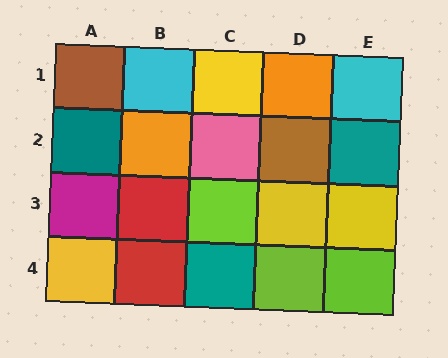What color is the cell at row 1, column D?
Orange.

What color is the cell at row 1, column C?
Yellow.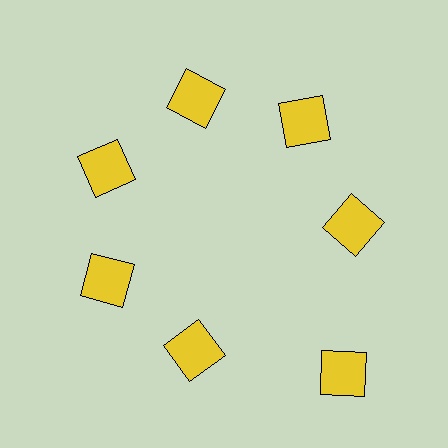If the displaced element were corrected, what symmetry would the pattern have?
It would have 7-fold rotational symmetry — the pattern would map onto itself every 51 degrees.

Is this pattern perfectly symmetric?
No. The 7 yellow squares are arranged in a ring, but one element near the 5 o'clock position is pushed outward from the center, breaking the 7-fold rotational symmetry.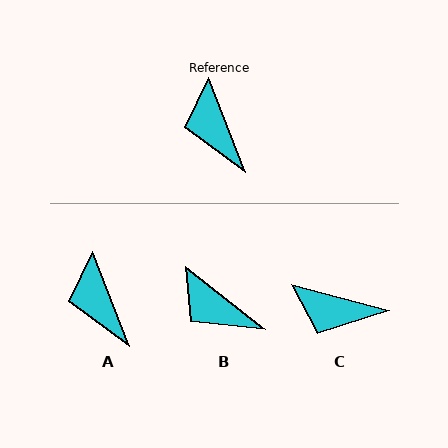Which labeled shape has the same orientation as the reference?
A.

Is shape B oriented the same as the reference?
No, it is off by about 31 degrees.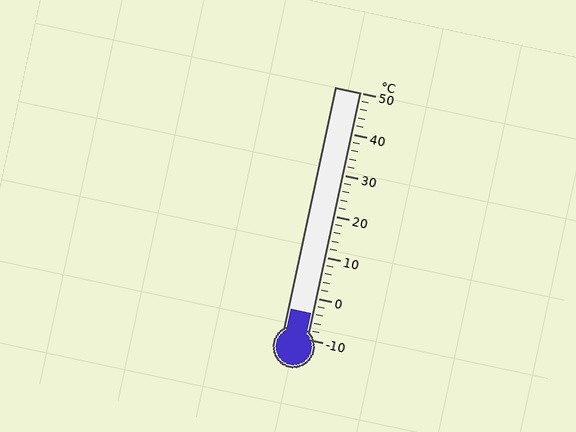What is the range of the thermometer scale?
The thermometer scale ranges from -10°C to 50°C.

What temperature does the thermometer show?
The thermometer shows approximately -4°C.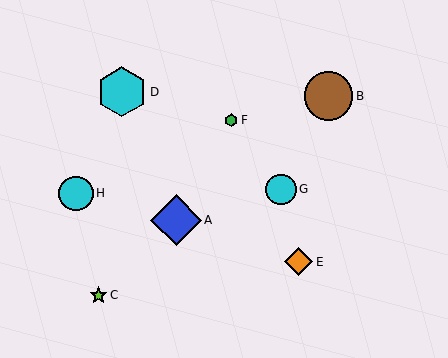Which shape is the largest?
The blue diamond (labeled A) is the largest.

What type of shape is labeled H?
Shape H is a cyan circle.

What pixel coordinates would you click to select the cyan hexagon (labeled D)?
Click at (122, 92) to select the cyan hexagon D.